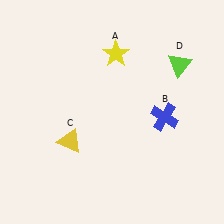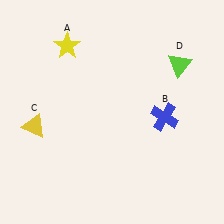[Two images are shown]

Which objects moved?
The objects that moved are: the yellow star (A), the yellow triangle (C).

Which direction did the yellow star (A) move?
The yellow star (A) moved left.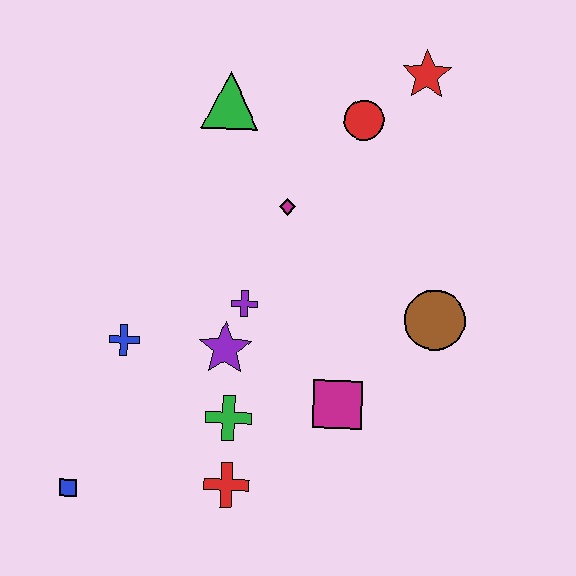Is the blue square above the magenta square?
No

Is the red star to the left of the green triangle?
No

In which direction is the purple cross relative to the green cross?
The purple cross is above the green cross.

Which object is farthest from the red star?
The blue square is farthest from the red star.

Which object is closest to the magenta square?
The green cross is closest to the magenta square.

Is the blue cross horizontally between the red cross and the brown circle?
No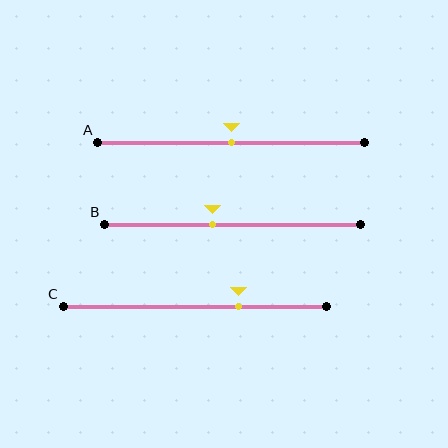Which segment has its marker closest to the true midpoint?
Segment A has its marker closest to the true midpoint.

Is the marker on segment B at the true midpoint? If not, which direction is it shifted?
No, the marker on segment B is shifted to the left by about 8% of the segment length.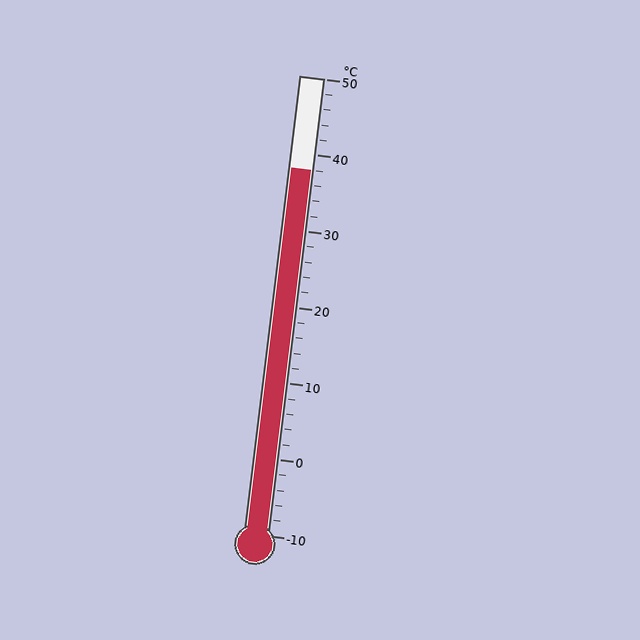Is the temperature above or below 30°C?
The temperature is above 30°C.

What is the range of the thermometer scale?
The thermometer scale ranges from -10°C to 50°C.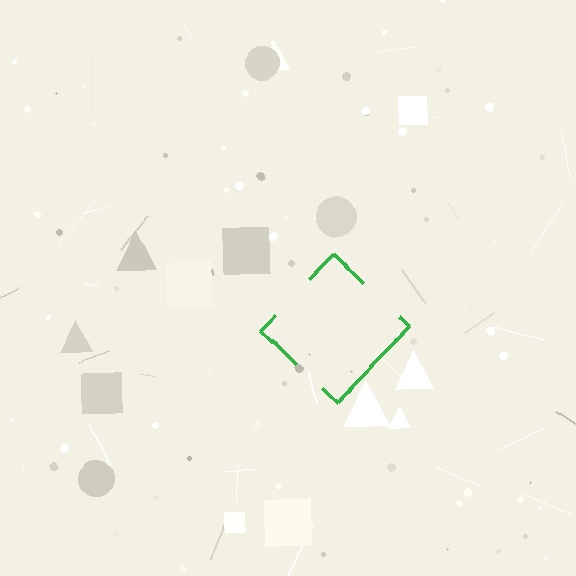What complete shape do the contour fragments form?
The contour fragments form a diamond.